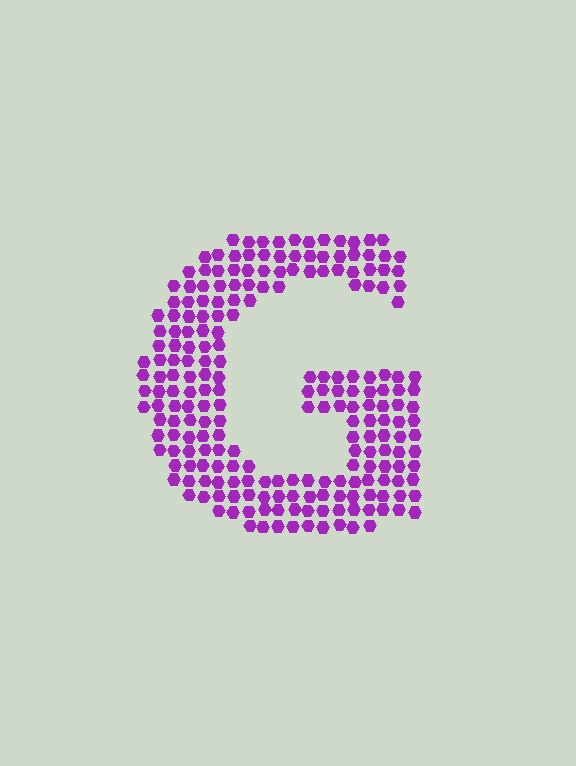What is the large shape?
The large shape is the letter G.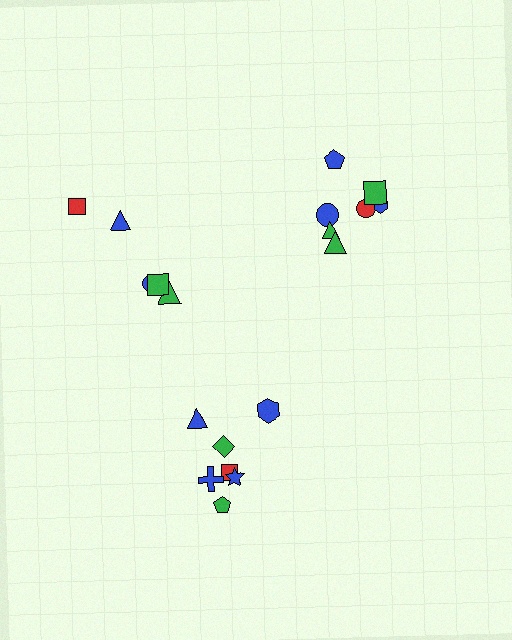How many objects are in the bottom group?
There are 7 objects.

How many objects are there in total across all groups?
There are 19 objects.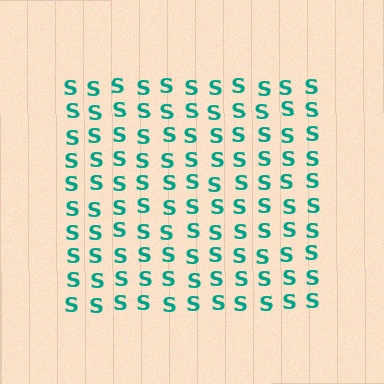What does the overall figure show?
The overall figure shows a square.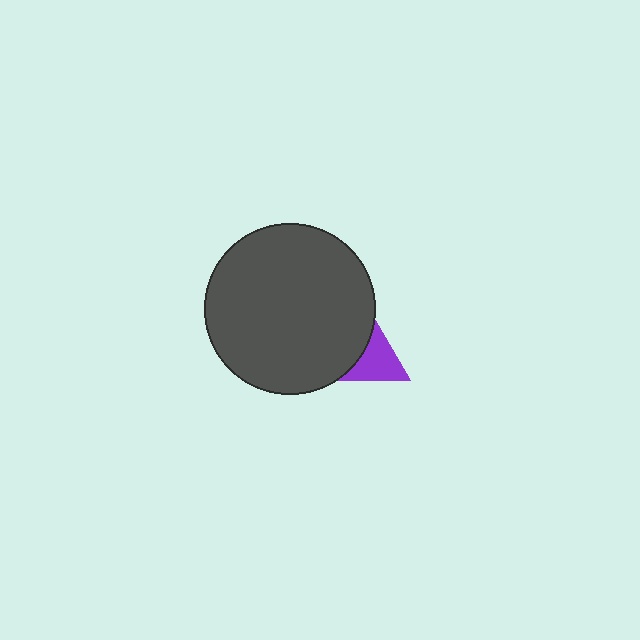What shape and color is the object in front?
The object in front is a dark gray circle.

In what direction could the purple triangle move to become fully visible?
The purple triangle could move right. That would shift it out from behind the dark gray circle entirely.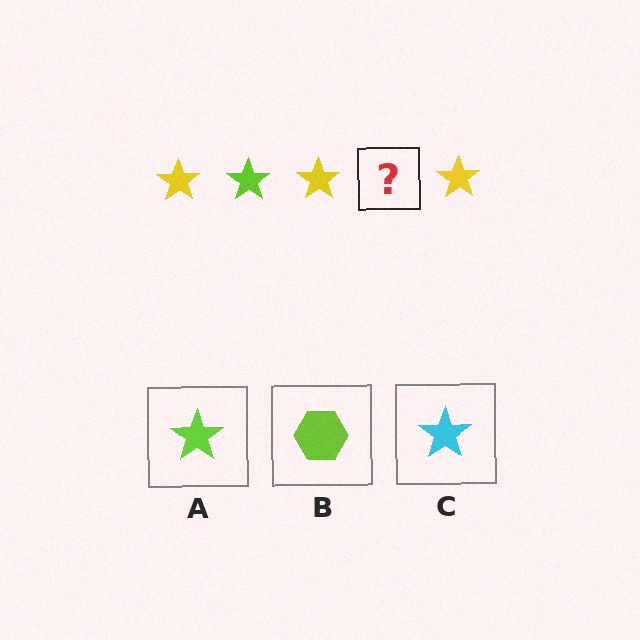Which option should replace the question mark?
Option A.